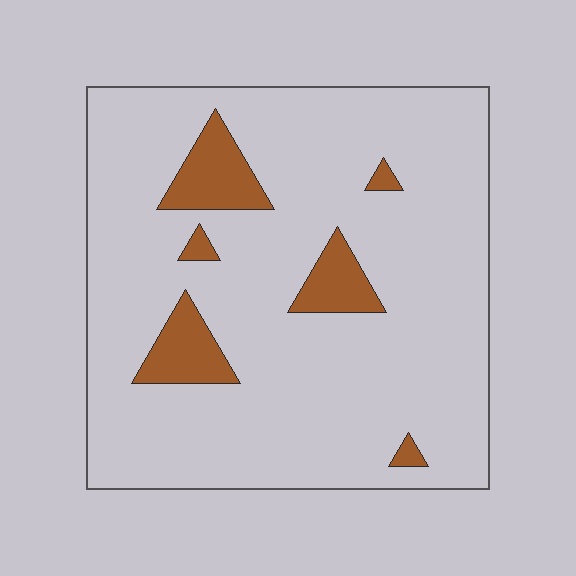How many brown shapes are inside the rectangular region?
6.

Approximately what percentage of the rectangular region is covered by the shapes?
Approximately 10%.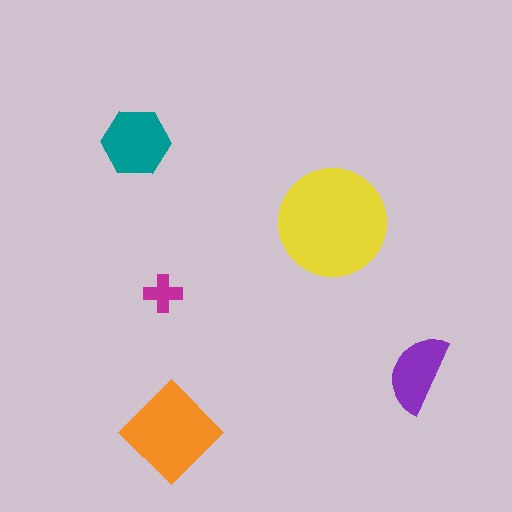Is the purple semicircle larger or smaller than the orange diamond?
Smaller.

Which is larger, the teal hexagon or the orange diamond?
The orange diamond.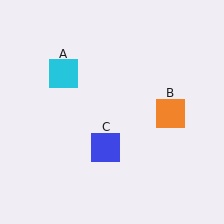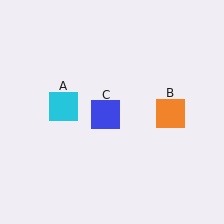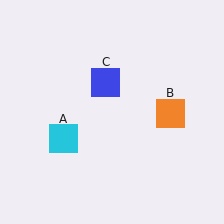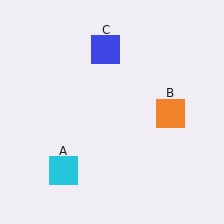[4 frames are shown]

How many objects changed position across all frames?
2 objects changed position: cyan square (object A), blue square (object C).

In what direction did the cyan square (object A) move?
The cyan square (object A) moved down.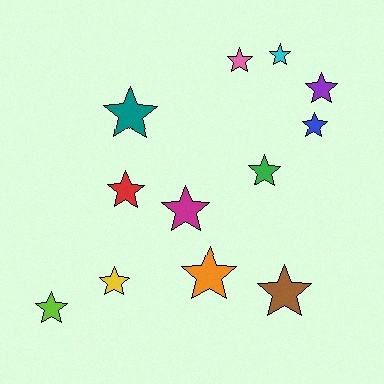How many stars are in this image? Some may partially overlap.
There are 12 stars.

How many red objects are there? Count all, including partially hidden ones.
There is 1 red object.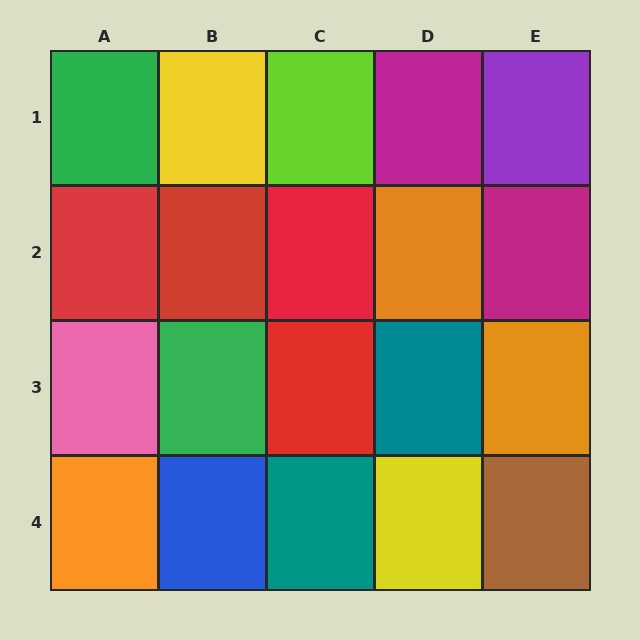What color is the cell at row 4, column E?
Brown.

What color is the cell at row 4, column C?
Teal.